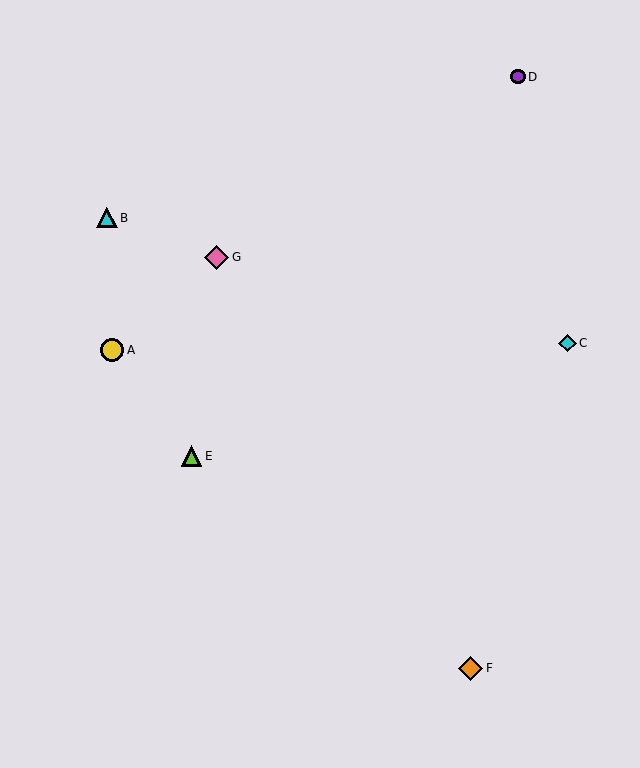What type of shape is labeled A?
Shape A is a yellow circle.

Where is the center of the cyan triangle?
The center of the cyan triangle is at (107, 218).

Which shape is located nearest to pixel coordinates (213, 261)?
The pink diamond (labeled G) at (217, 257) is nearest to that location.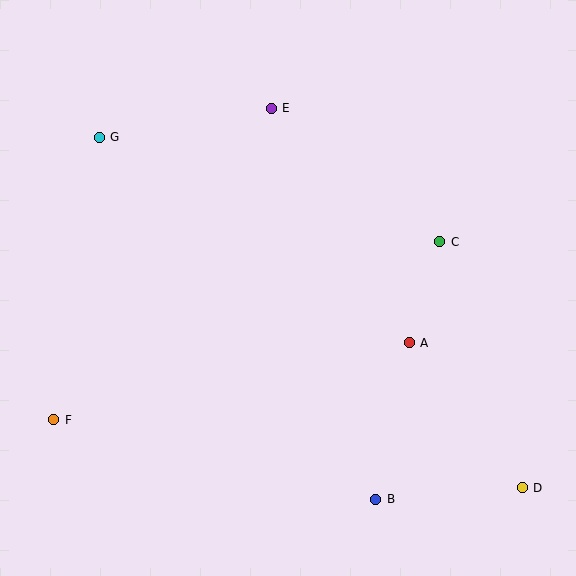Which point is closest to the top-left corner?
Point G is closest to the top-left corner.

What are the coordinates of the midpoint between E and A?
The midpoint between E and A is at (340, 226).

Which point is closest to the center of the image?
Point A at (409, 343) is closest to the center.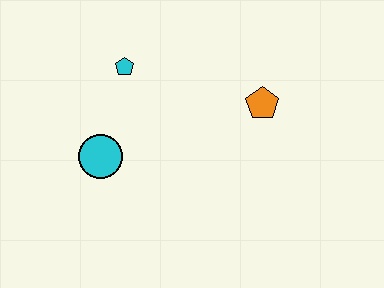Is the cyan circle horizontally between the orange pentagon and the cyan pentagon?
No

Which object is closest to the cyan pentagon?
The cyan circle is closest to the cyan pentagon.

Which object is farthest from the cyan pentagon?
The orange pentagon is farthest from the cyan pentagon.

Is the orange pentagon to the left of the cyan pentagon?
No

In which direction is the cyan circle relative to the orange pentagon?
The cyan circle is to the left of the orange pentagon.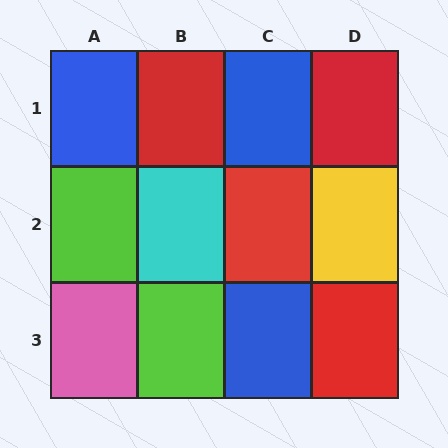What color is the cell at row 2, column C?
Red.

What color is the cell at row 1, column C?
Blue.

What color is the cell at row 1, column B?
Red.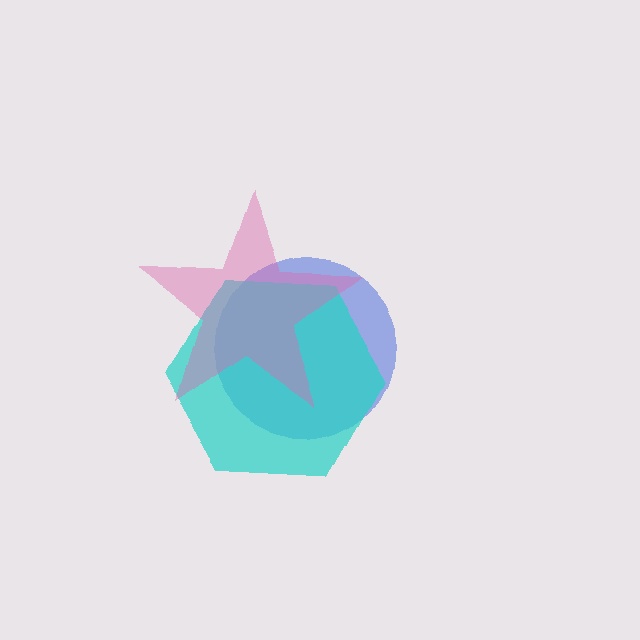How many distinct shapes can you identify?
There are 3 distinct shapes: a blue circle, a cyan hexagon, a pink star.